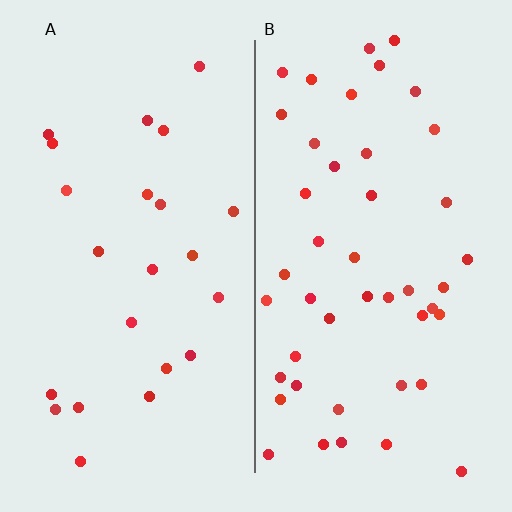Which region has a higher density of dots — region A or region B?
B (the right).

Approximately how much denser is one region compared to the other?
Approximately 1.9× — region B over region A.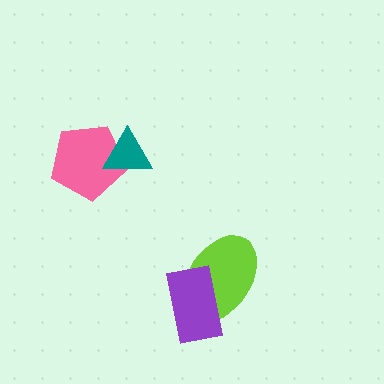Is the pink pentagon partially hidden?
Yes, it is partially covered by another shape.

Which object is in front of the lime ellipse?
The purple rectangle is in front of the lime ellipse.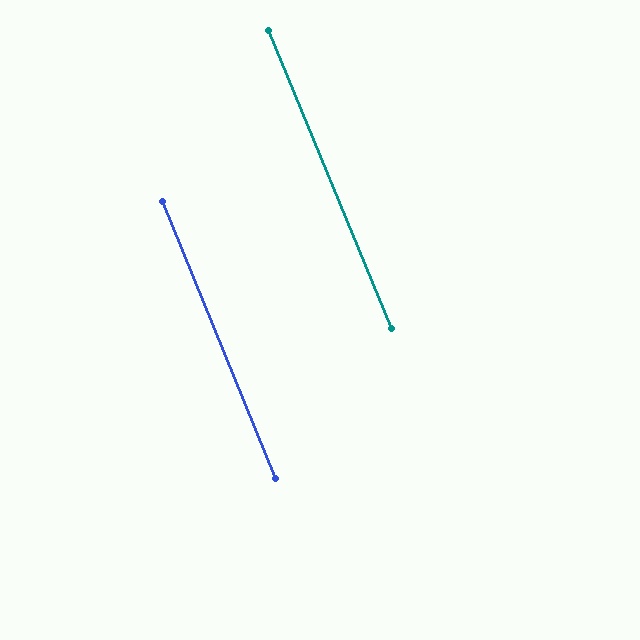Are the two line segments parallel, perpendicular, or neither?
Parallel — their directions differ by only 0.2°.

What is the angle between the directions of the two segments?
Approximately 0 degrees.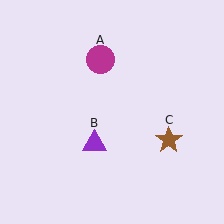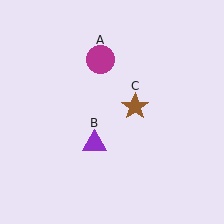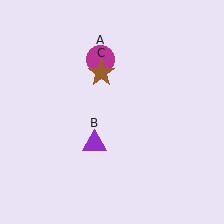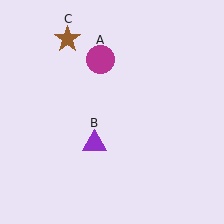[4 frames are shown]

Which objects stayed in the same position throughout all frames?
Magenta circle (object A) and purple triangle (object B) remained stationary.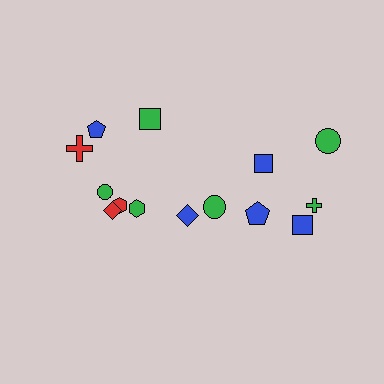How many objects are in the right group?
There are 6 objects.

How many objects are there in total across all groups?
There are 14 objects.